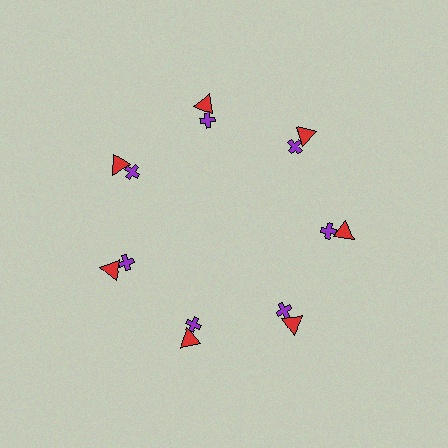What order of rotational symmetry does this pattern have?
This pattern has 7-fold rotational symmetry.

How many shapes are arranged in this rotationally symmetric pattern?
There are 14 shapes, arranged in 7 groups of 2.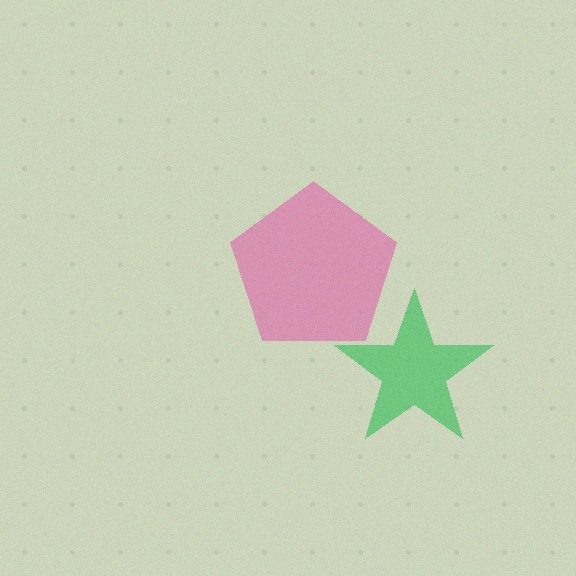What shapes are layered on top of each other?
The layered shapes are: a green star, a pink pentagon.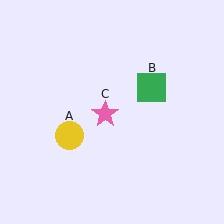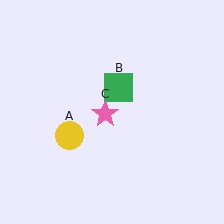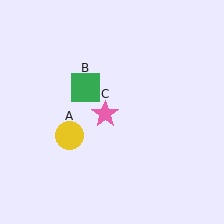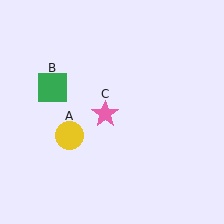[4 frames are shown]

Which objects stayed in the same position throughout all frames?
Yellow circle (object A) and pink star (object C) remained stationary.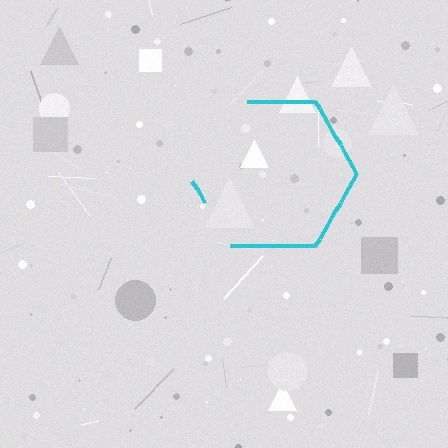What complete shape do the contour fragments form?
The contour fragments form a hexagon.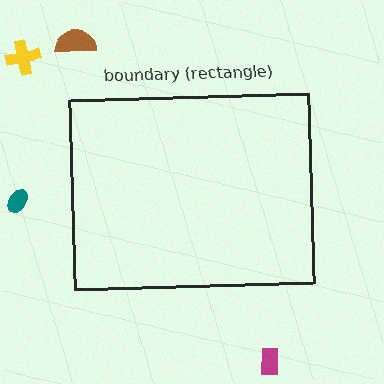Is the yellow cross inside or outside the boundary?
Outside.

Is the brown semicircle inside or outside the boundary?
Outside.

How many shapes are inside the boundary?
0 inside, 4 outside.